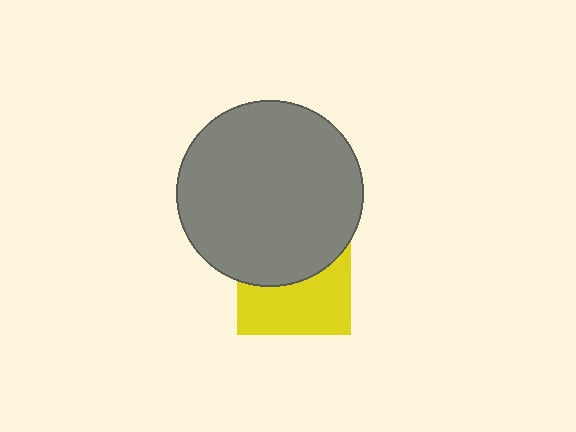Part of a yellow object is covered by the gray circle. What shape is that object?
It is a square.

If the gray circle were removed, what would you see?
You would see the complete yellow square.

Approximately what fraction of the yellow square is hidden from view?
Roughly 49% of the yellow square is hidden behind the gray circle.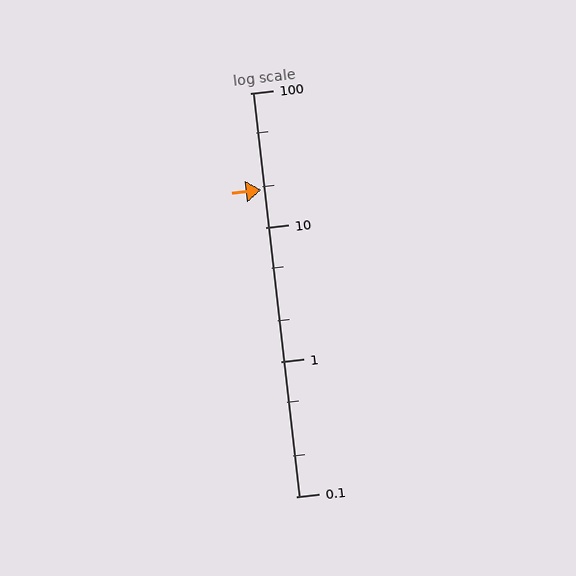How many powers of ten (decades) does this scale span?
The scale spans 3 decades, from 0.1 to 100.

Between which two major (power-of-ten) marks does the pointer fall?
The pointer is between 10 and 100.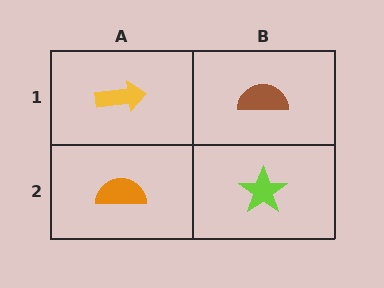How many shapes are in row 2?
2 shapes.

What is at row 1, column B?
A brown semicircle.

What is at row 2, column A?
An orange semicircle.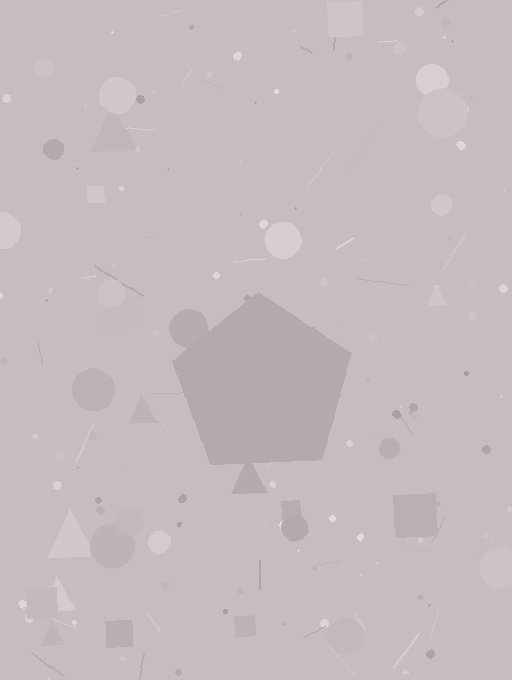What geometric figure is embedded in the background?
A pentagon is embedded in the background.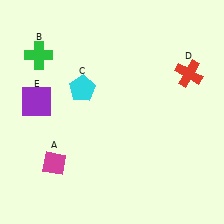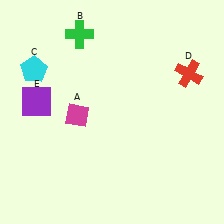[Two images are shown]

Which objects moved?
The objects that moved are: the magenta diamond (A), the green cross (B), the cyan pentagon (C).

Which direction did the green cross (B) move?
The green cross (B) moved right.